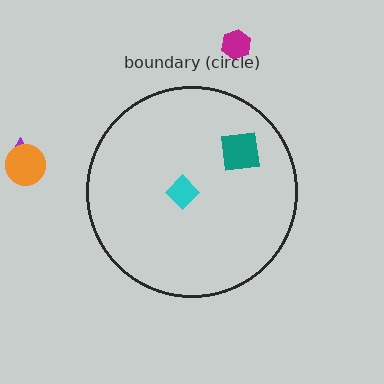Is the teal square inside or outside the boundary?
Inside.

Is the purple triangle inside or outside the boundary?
Outside.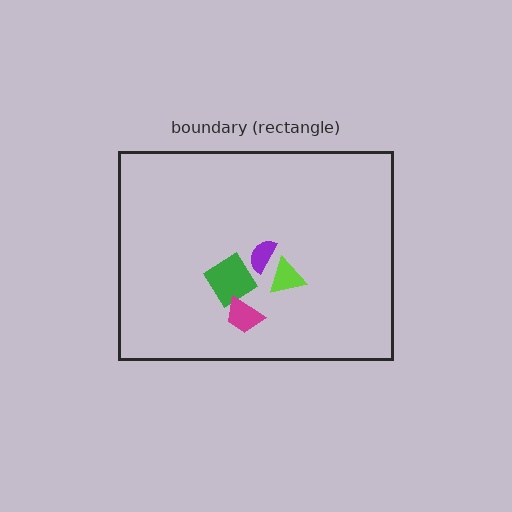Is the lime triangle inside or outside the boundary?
Inside.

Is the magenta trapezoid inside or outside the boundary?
Inside.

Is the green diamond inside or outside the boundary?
Inside.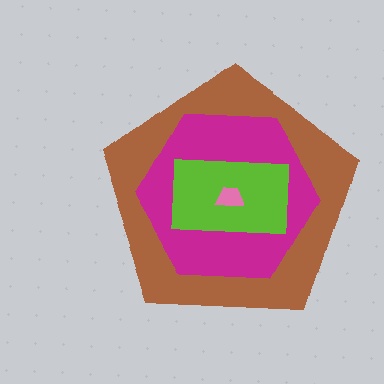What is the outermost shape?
The brown pentagon.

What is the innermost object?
The pink trapezoid.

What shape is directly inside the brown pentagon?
The magenta hexagon.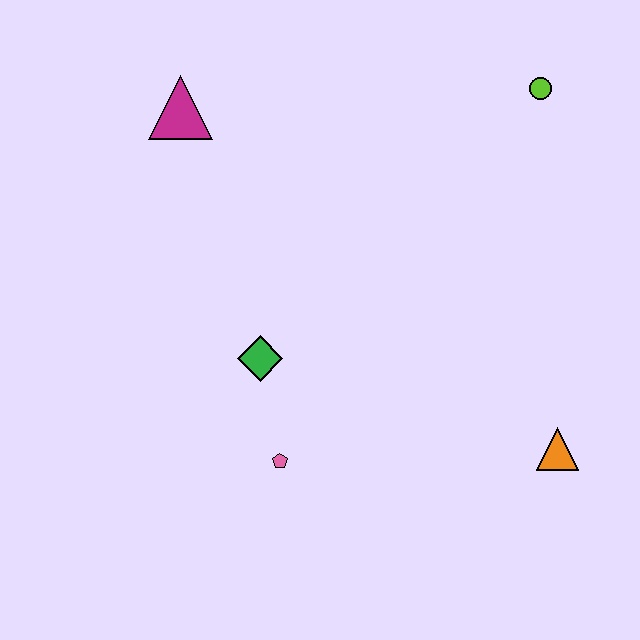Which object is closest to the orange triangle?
The pink pentagon is closest to the orange triangle.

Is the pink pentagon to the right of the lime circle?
No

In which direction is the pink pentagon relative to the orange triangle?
The pink pentagon is to the left of the orange triangle.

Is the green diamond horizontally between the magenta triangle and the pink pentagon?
Yes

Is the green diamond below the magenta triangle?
Yes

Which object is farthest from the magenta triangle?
The orange triangle is farthest from the magenta triangle.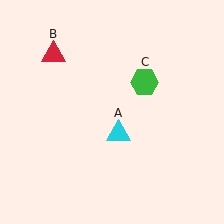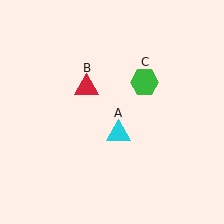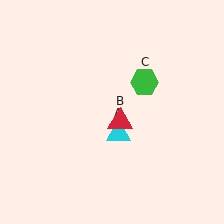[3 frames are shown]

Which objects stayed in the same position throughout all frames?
Cyan triangle (object A) and green hexagon (object C) remained stationary.